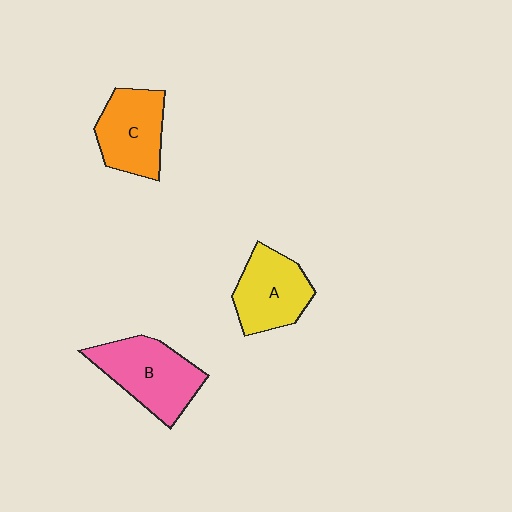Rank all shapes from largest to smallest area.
From largest to smallest: B (pink), A (yellow), C (orange).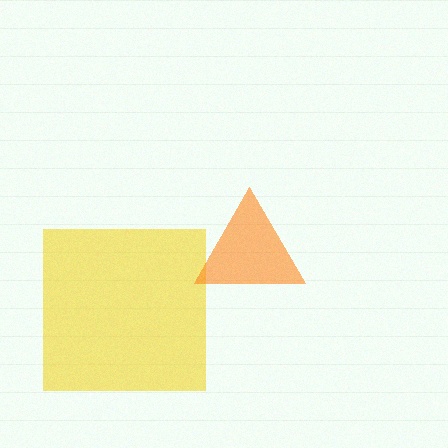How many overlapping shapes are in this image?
There are 2 overlapping shapes in the image.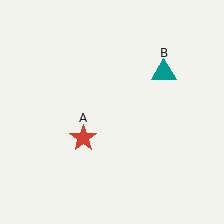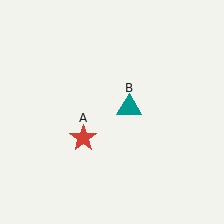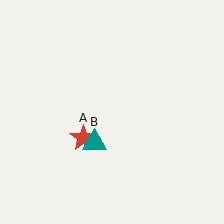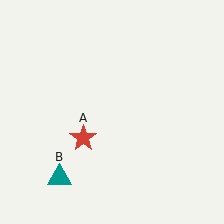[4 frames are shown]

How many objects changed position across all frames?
1 object changed position: teal triangle (object B).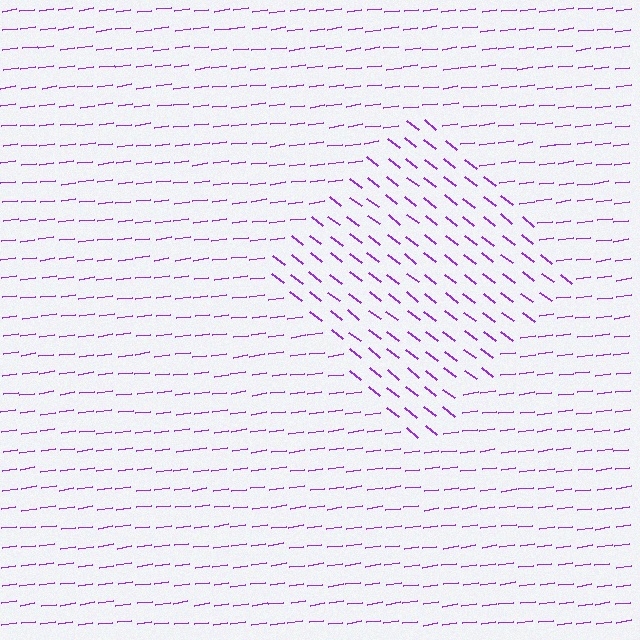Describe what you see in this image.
The image is filled with small purple line segments. A diamond region in the image has lines oriented differently from the surrounding lines, creating a visible texture boundary.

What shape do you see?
I see a diamond.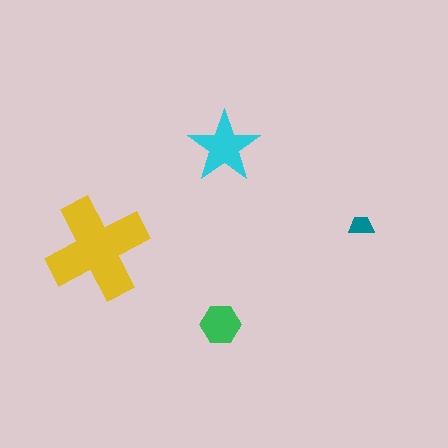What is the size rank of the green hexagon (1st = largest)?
3rd.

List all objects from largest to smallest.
The yellow cross, the cyan star, the green hexagon, the teal trapezoid.